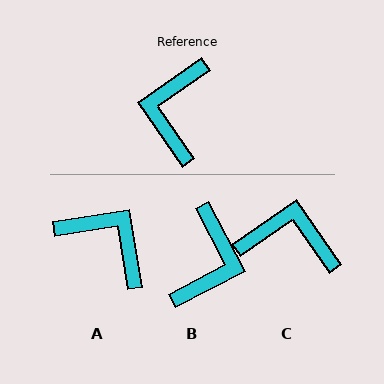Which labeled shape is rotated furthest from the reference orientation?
B, about 173 degrees away.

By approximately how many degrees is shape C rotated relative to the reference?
Approximately 90 degrees clockwise.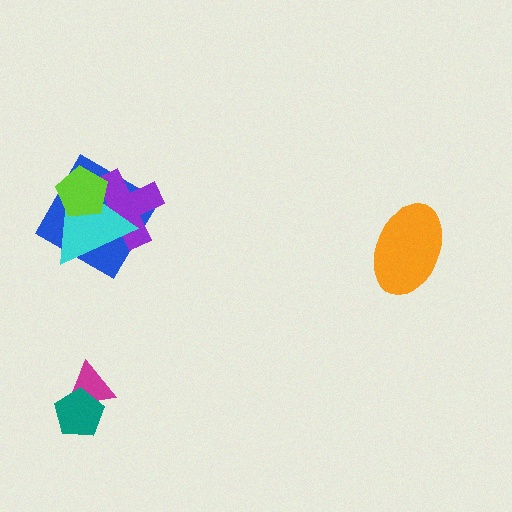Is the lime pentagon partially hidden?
No, no other shape covers it.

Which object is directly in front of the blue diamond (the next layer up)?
The purple cross is directly in front of the blue diamond.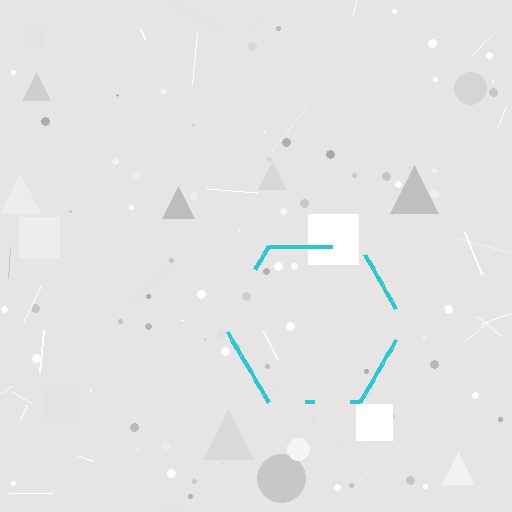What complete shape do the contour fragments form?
The contour fragments form a hexagon.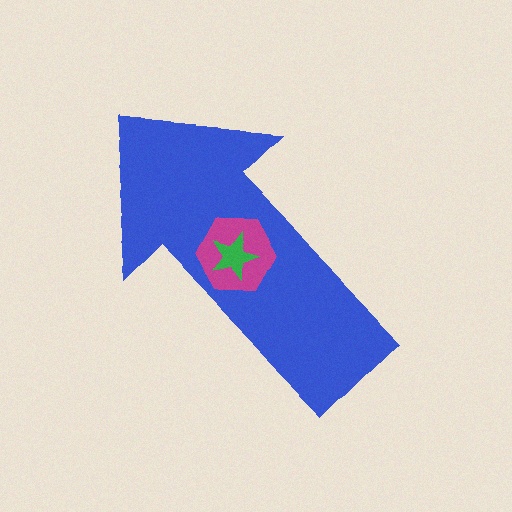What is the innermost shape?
The green star.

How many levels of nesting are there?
3.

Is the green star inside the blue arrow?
Yes.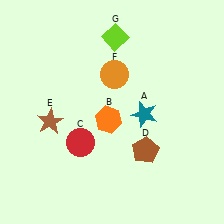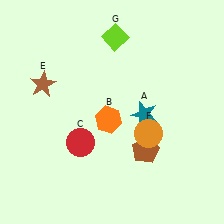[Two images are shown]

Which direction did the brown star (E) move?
The brown star (E) moved up.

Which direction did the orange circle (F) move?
The orange circle (F) moved down.